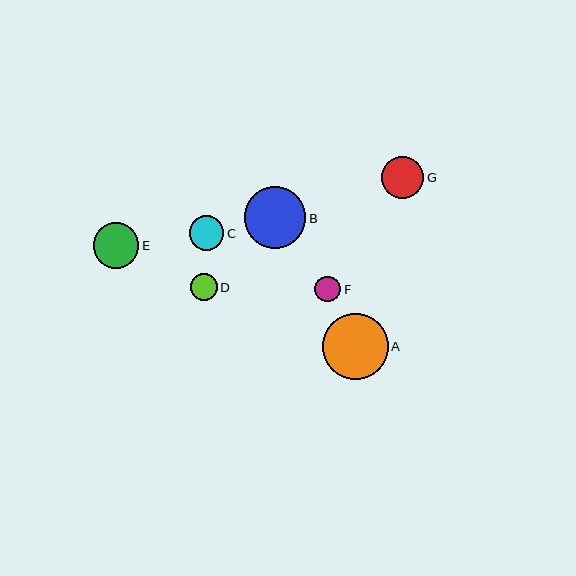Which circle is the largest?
Circle A is the largest with a size of approximately 65 pixels.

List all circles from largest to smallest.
From largest to smallest: A, B, E, G, C, D, F.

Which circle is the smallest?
Circle F is the smallest with a size of approximately 26 pixels.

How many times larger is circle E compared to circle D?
Circle E is approximately 1.7 times the size of circle D.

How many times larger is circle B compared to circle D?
Circle B is approximately 2.3 times the size of circle D.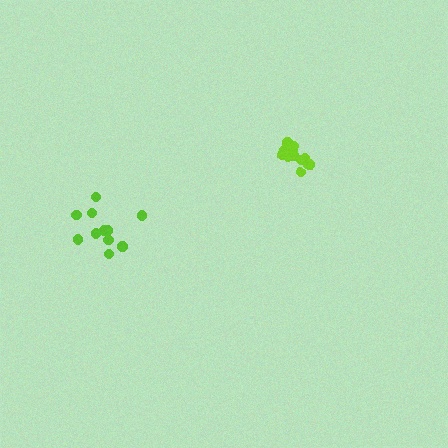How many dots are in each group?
Group 1: 12 dots, Group 2: 11 dots (23 total).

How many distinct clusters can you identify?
There are 2 distinct clusters.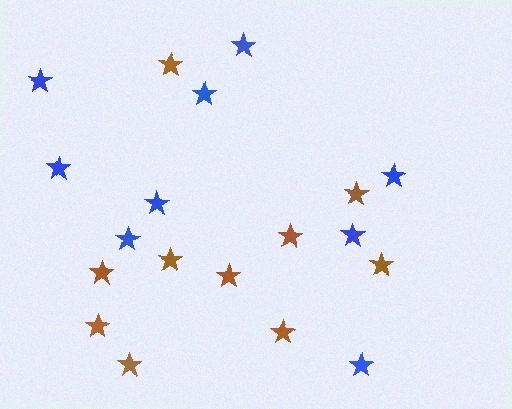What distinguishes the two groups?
There are 2 groups: one group of blue stars (9) and one group of brown stars (10).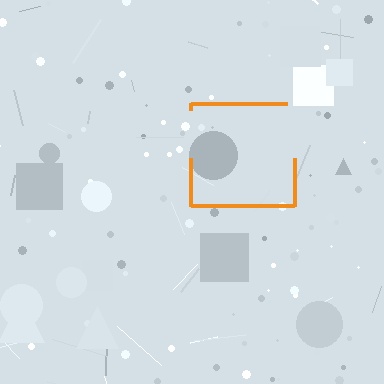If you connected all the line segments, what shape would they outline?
They would outline a square.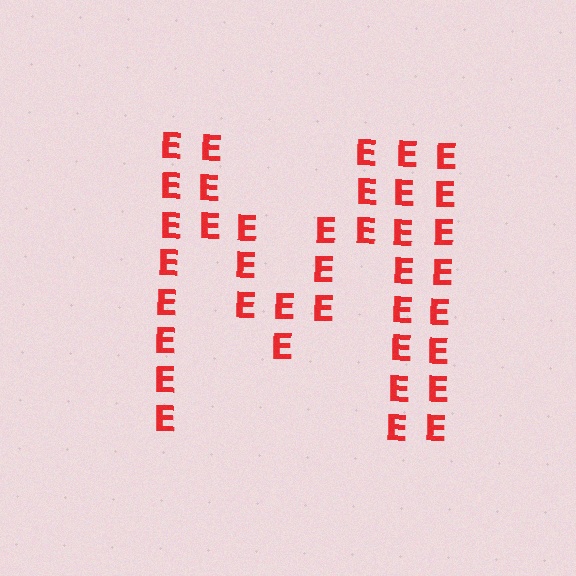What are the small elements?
The small elements are letter E's.